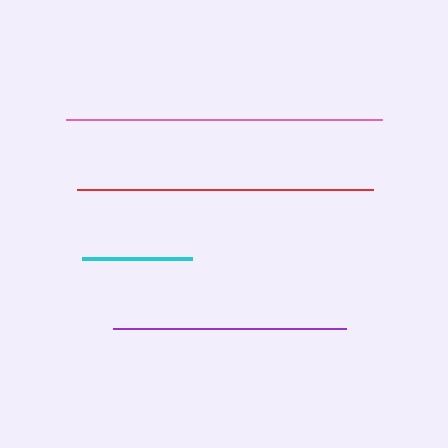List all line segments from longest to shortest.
From longest to shortest: pink, red, purple, cyan.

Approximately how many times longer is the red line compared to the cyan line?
The red line is approximately 2.7 times the length of the cyan line.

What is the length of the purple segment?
The purple segment is approximately 233 pixels long.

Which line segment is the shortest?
The cyan line is the shortest at approximately 110 pixels.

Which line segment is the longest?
The pink line is the longest at approximately 316 pixels.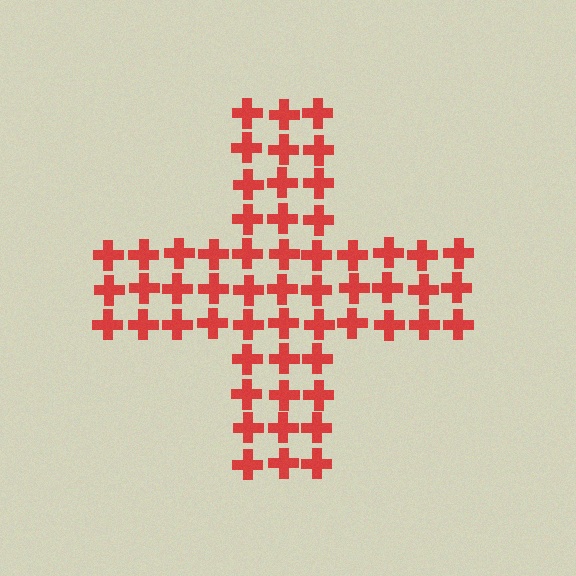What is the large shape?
The large shape is a cross.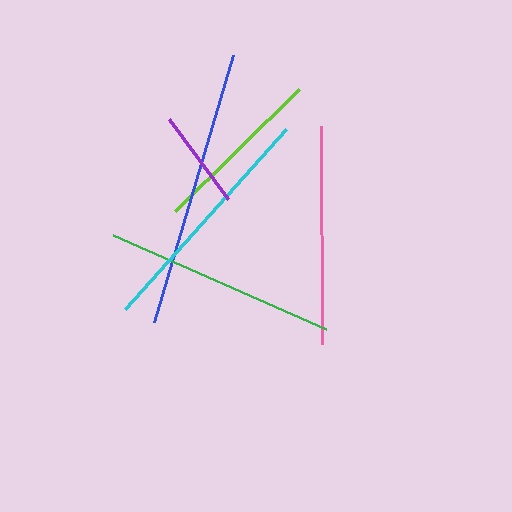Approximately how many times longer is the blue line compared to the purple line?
The blue line is approximately 2.8 times the length of the purple line.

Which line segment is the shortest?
The purple line is the shortest at approximately 100 pixels.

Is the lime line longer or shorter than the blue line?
The blue line is longer than the lime line.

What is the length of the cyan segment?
The cyan segment is approximately 242 pixels long.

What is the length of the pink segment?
The pink segment is approximately 218 pixels long.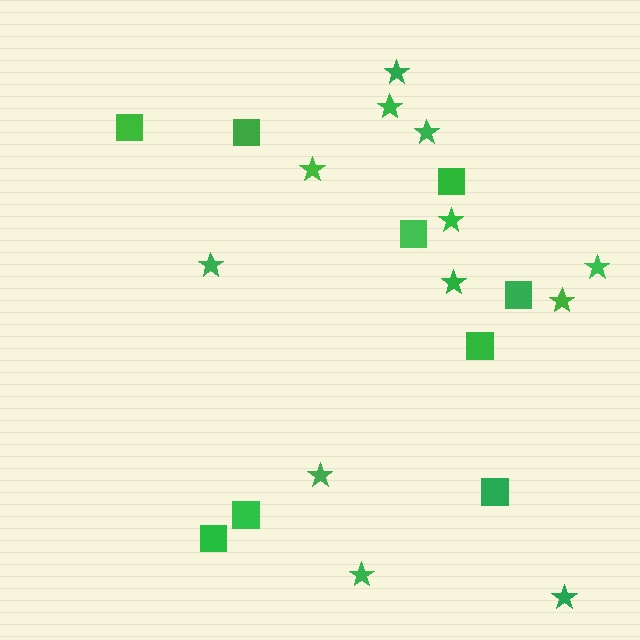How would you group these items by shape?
There are 2 groups: one group of stars (12) and one group of squares (9).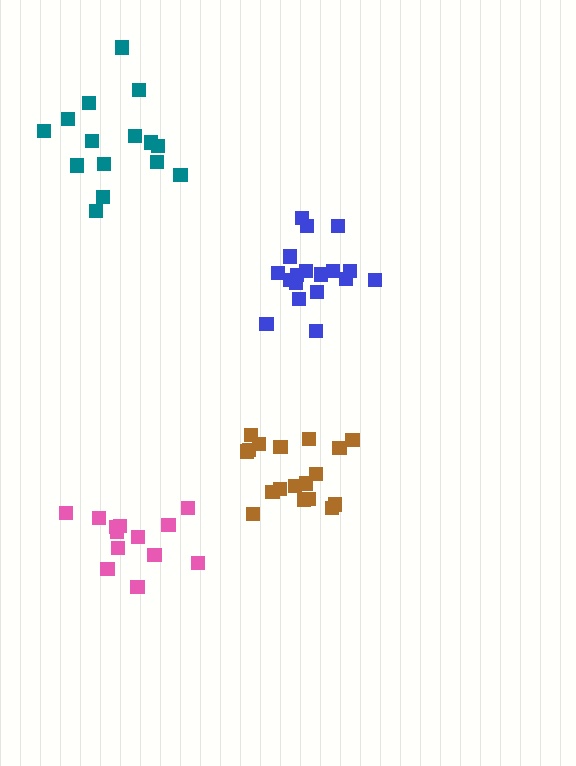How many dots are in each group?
Group 1: 18 dots, Group 2: 13 dots, Group 3: 15 dots, Group 4: 18 dots (64 total).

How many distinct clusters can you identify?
There are 4 distinct clusters.